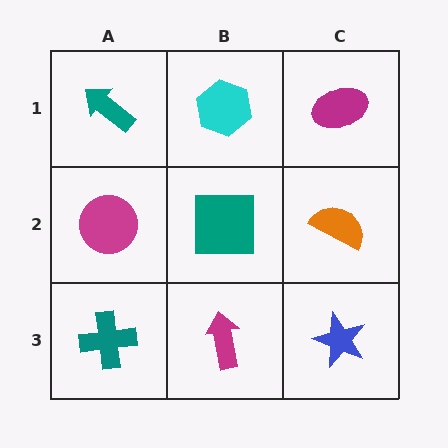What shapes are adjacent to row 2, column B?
A cyan hexagon (row 1, column B), a magenta arrow (row 3, column B), a magenta circle (row 2, column A), an orange semicircle (row 2, column C).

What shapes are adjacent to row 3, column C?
An orange semicircle (row 2, column C), a magenta arrow (row 3, column B).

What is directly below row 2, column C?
A blue star.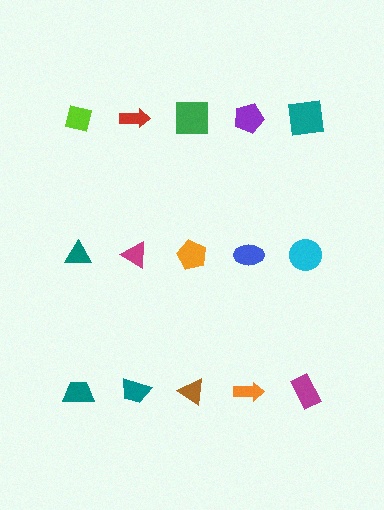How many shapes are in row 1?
5 shapes.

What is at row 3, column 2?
A teal trapezoid.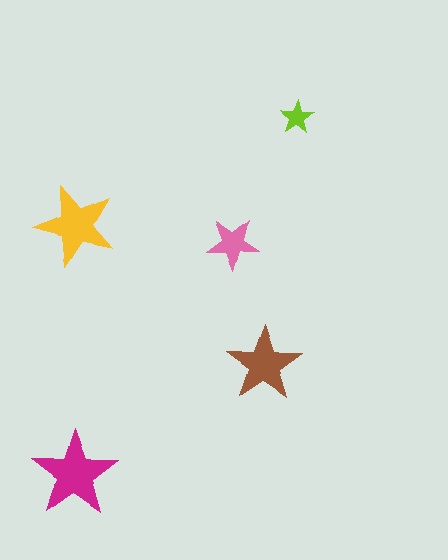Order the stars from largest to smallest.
the magenta one, the yellow one, the brown one, the pink one, the lime one.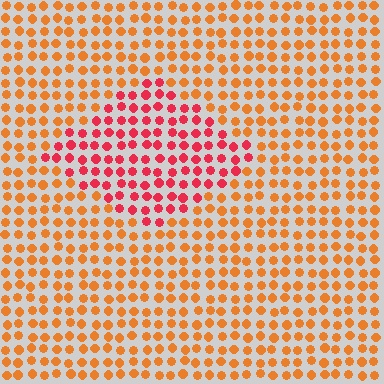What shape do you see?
I see a diamond.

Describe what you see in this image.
The image is filled with small orange elements in a uniform arrangement. A diamond-shaped region is visible where the elements are tinted to a slightly different hue, forming a subtle color boundary.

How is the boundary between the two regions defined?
The boundary is defined purely by a slight shift in hue (about 38 degrees). Spacing, size, and orientation are identical on both sides.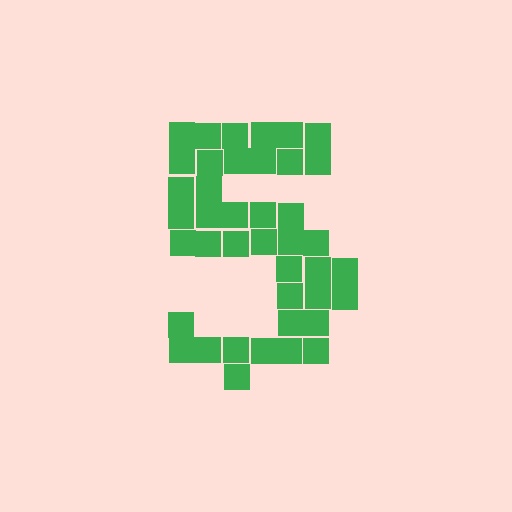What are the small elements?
The small elements are squares.